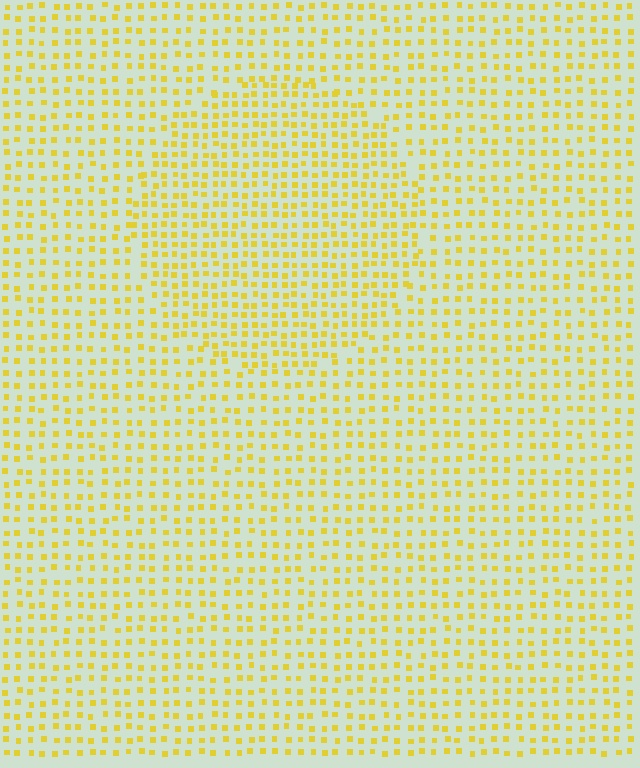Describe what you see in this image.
The image contains small yellow elements arranged at two different densities. A circle-shaped region is visible where the elements are more densely packed than the surrounding area.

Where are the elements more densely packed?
The elements are more densely packed inside the circle boundary.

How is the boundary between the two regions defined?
The boundary is defined by a change in element density (approximately 1.5x ratio). All elements are the same color, size, and shape.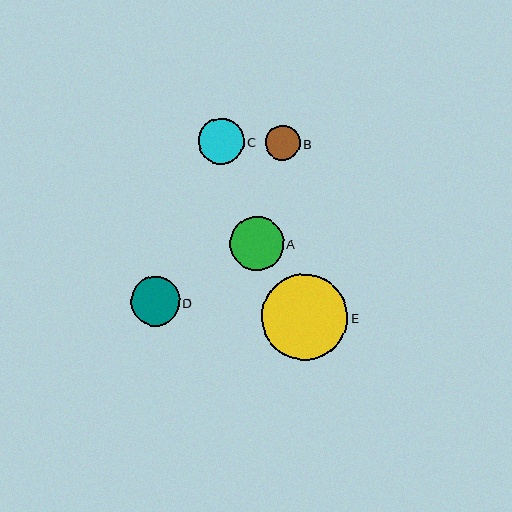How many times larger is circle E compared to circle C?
Circle E is approximately 1.9 times the size of circle C.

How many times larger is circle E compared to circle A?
Circle E is approximately 1.6 times the size of circle A.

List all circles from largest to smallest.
From largest to smallest: E, A, D, C, B.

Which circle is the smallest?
Circle B is the smallest with a size of approximately 35 pixels.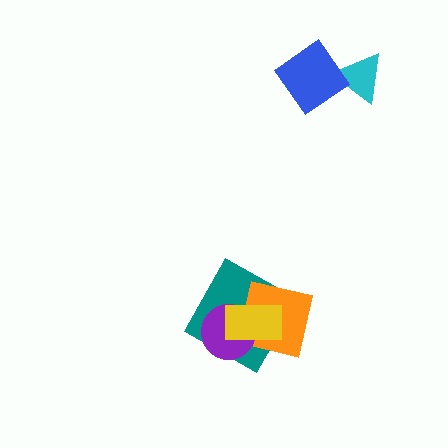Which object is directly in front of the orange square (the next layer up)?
The purple circle is directly in front of the orange square.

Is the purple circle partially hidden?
Yes, it is partially covered by another shape.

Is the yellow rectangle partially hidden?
No, no other shape covers it.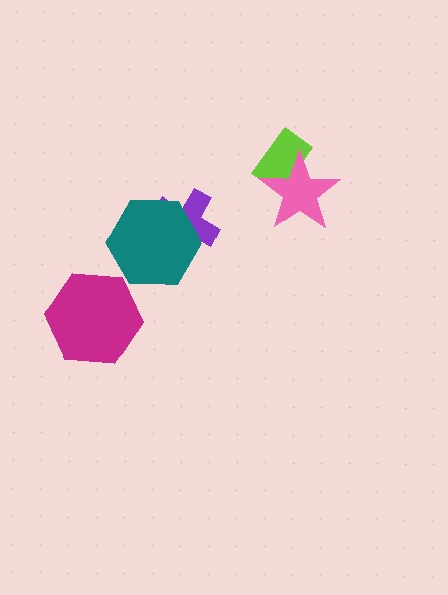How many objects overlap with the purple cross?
1 object overlaps with the purple cross.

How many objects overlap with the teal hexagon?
1 object overlaps with the teal hexagon.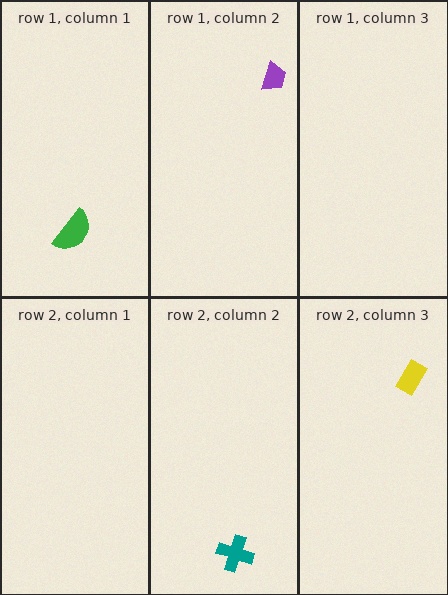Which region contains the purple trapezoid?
The row 1, column 2 region.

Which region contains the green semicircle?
The row 1, column 1 region.